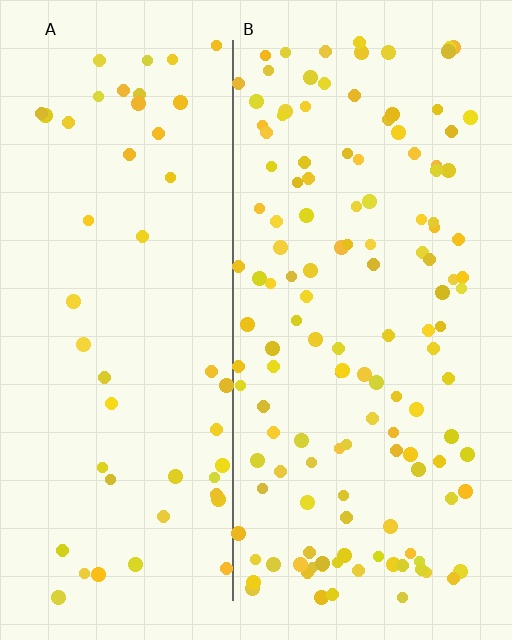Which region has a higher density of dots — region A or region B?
B (the right).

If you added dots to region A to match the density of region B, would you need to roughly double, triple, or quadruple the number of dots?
Approximately triple.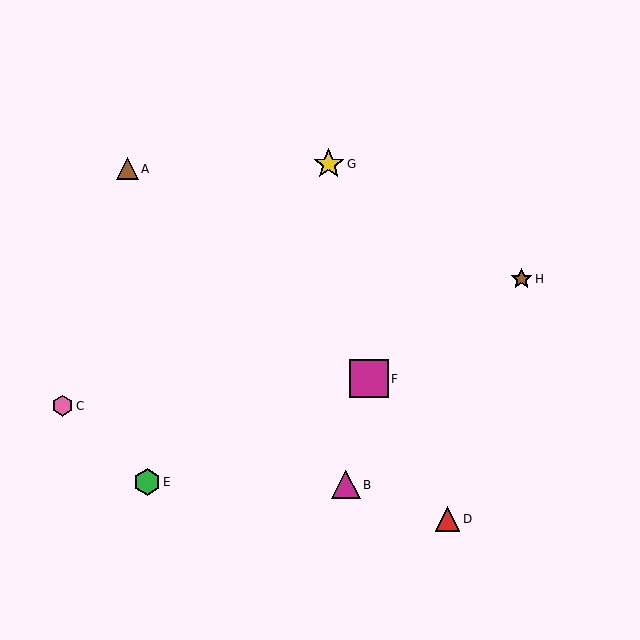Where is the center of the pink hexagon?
The center of the pink hexagon is at (62, 406).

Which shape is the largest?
The magenta square (labeled F) is the largest.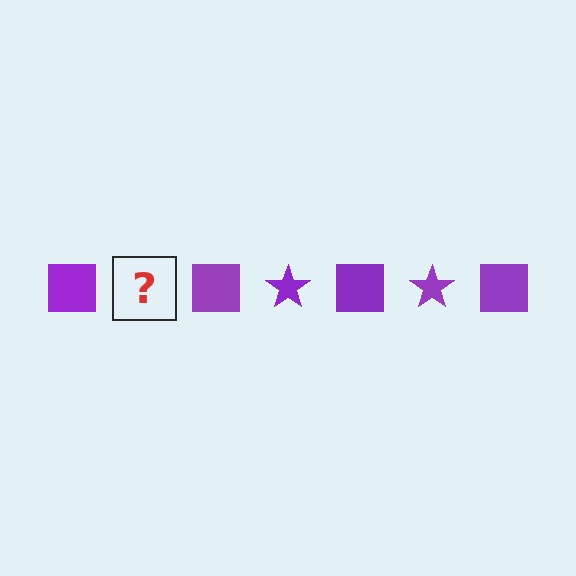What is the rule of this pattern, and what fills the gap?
The rule is that the pattern cycles through square, star shapes in purple. The gap should be filled with a purple star.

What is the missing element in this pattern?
The missing element is a purple star.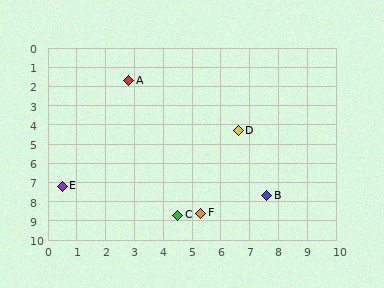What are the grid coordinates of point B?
Point B is at approximately (7.6, 7.7).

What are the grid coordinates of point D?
Point D is at approximately (6.6, 4.3).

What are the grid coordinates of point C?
Point C is at approximately (4.5, 8.7).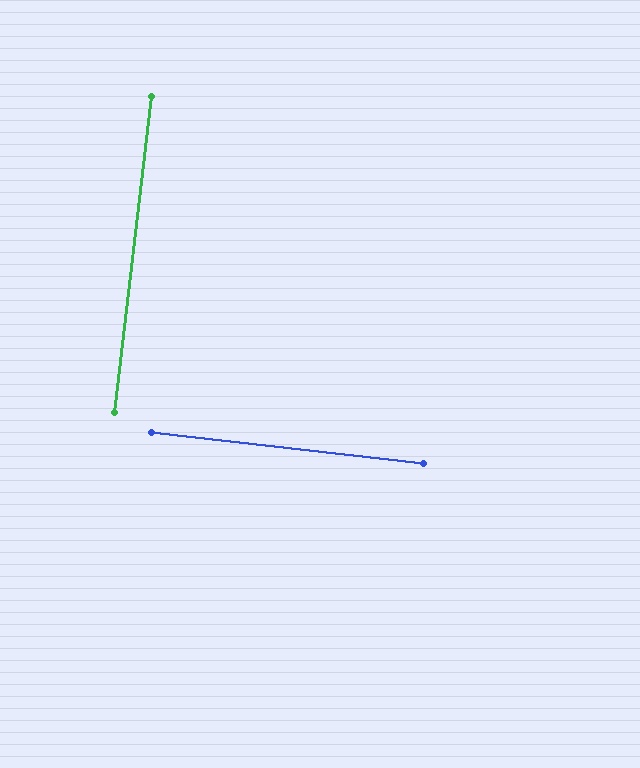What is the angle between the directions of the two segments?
Approximately 90 degrees.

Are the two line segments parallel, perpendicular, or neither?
Perpendicular — they meet at approximately 90°.